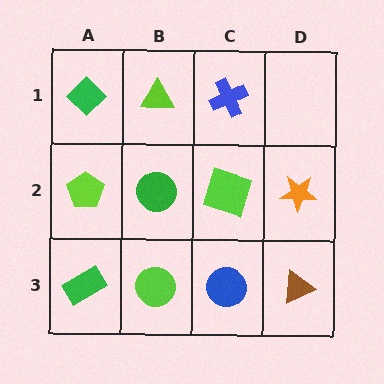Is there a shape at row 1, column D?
No, that cell is empty.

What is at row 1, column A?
A green diamond.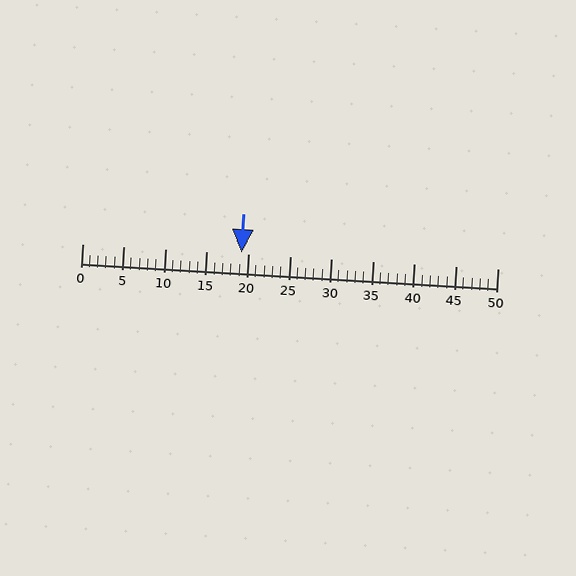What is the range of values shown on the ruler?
The ruler shows values from 0 to 50.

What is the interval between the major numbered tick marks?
The major tick marks are spaced 5 units apart.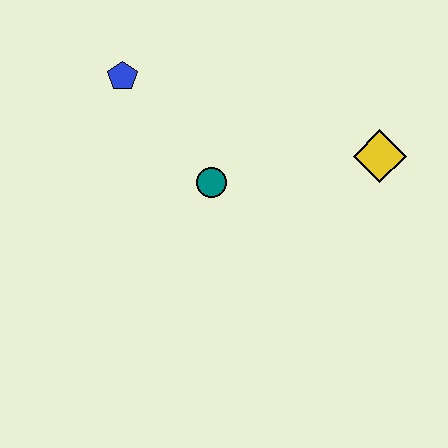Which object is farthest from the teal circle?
The yellow diamond is farthest from the teal circle.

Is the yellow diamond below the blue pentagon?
Yes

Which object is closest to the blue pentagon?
The teal circle is closest to the blue pentagon.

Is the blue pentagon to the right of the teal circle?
No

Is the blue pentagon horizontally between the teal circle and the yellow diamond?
No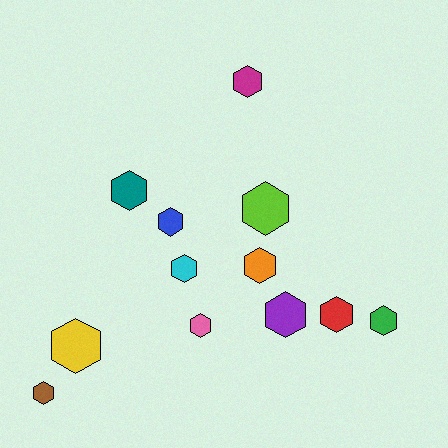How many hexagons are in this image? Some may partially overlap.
There are 12 hexagons.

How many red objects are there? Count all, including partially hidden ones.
There is 1 red object.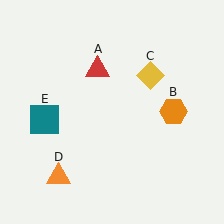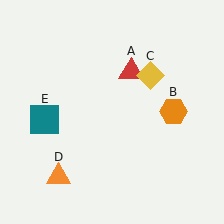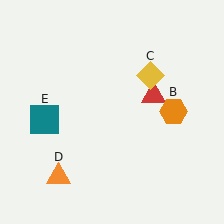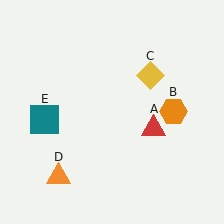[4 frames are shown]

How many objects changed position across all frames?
1 object changed position: red triangle (object A).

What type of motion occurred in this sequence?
The red triangle (object A) rotated clockwise around the center of the scene.